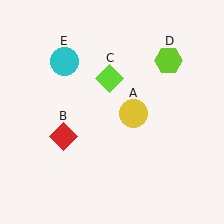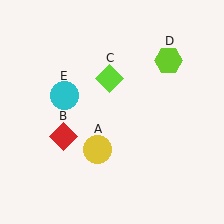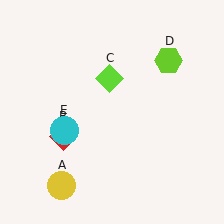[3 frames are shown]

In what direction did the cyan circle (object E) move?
The cyan circle (object E) moved down.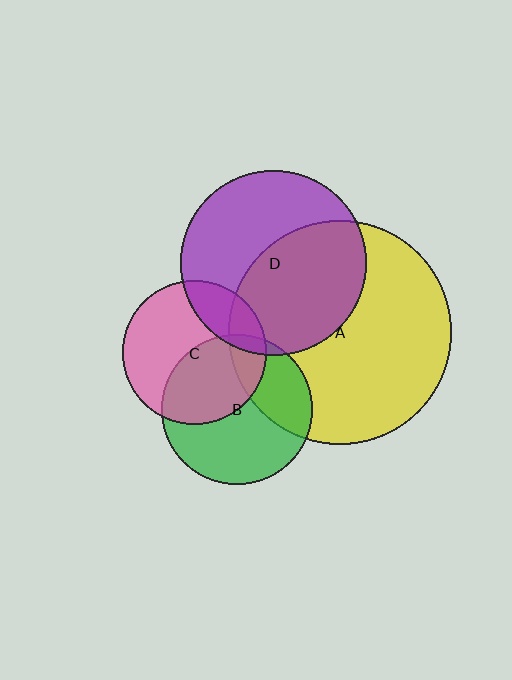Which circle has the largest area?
Circle A (yellow).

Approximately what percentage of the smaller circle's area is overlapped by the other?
Approximately 5%.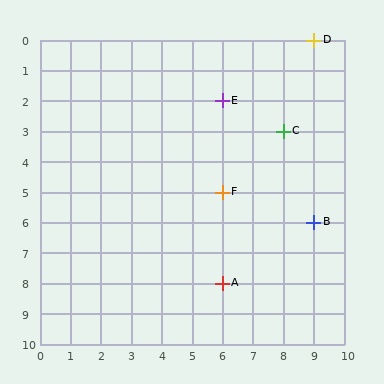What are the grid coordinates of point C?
Point C is at grid coordinates (8, 3).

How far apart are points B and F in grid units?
Points B and F are 3 columns and 1 row apart (about 3.2 grid units diagonally).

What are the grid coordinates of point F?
Point F is at grid coordinates (6, 5).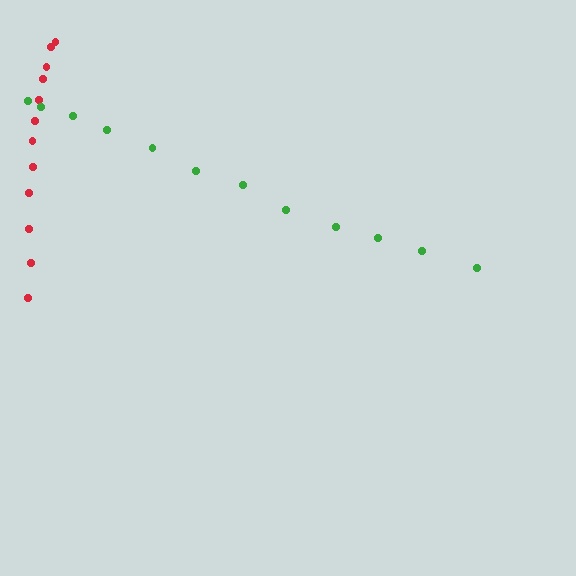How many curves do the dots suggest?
There are 2 distinct paths.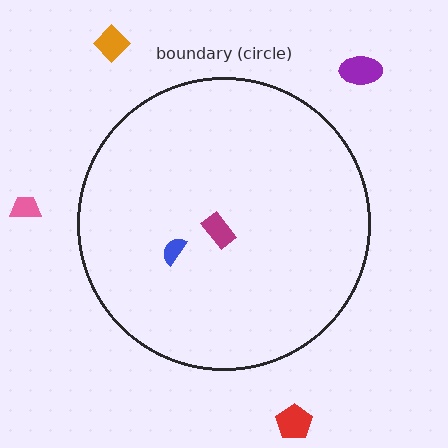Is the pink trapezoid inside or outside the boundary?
Outside.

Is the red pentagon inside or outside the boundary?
Outside.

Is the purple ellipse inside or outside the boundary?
Outside.